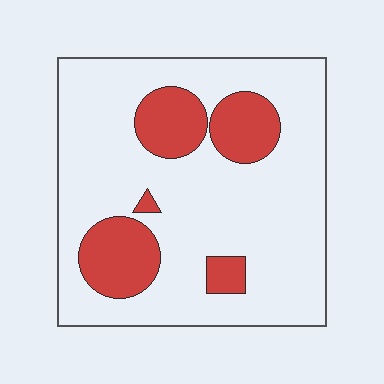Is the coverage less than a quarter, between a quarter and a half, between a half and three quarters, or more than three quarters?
Less than a quarter.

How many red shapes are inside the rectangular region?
5.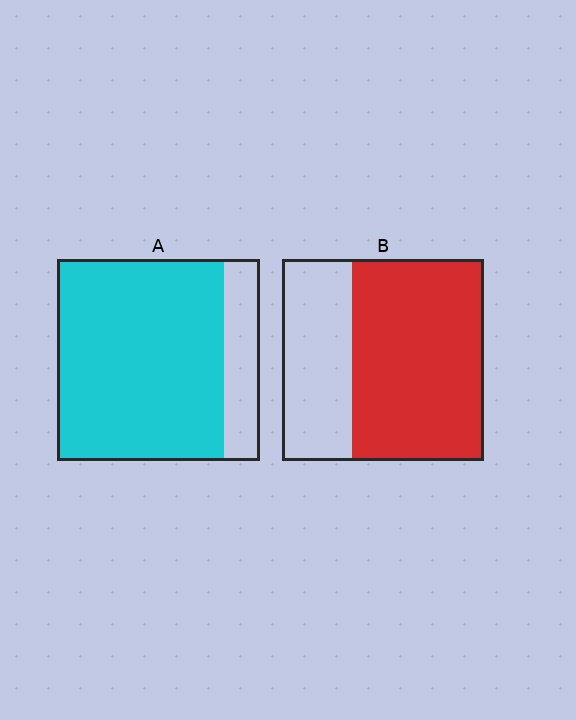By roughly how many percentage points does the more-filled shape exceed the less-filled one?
By roughly 15 percentage points (A over B).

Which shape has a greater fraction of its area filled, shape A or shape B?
Shape A.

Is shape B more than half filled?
Yes.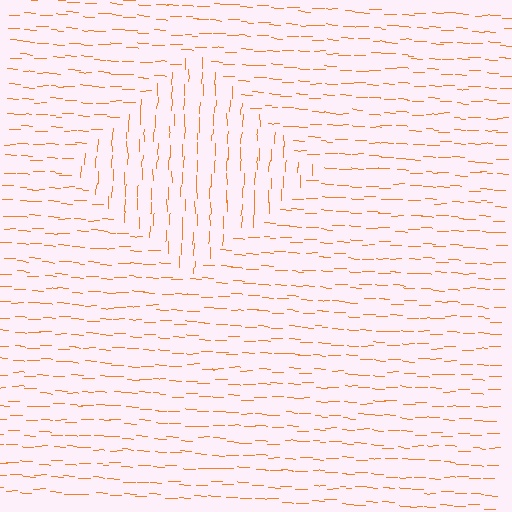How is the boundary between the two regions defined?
The boundary is defined purely by a change in line orientation (approximately 90 degrees difference). All lines are the same color and thickness.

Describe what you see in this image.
The image is filled with small orange line segments. A diamond region in the image has lines oriented differently from the surrounding lines, creating a visible texture boundary.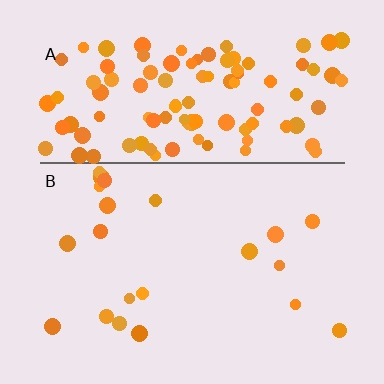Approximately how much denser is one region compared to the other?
Approximately 5.6× — region A over region B.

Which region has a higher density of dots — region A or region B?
A (the top).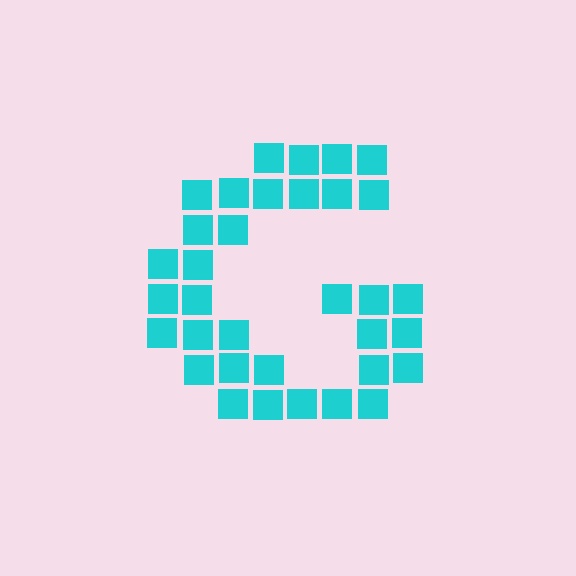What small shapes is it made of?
It is made of small squares.